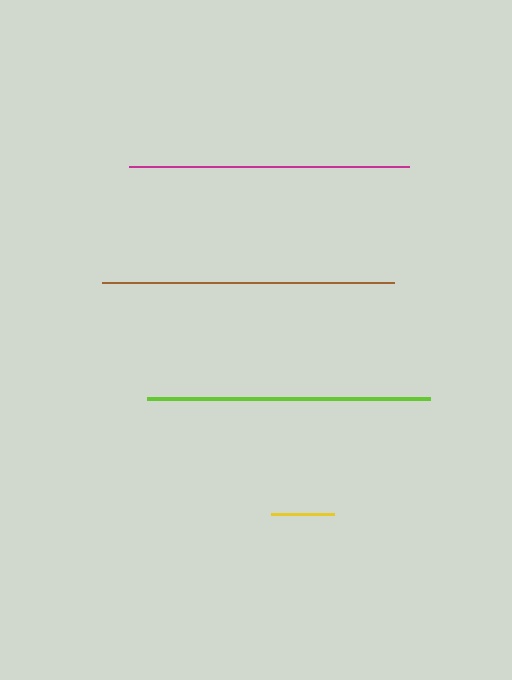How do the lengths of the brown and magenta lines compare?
The brown and magenta lines are approximately the same length.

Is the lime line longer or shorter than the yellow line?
The lime line is longer than the yellow line.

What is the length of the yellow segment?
The yellow segment is approximately 64 pixels long.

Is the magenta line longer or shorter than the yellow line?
The magenta line is longer than the yellow line.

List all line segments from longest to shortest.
From longest to shortest: brown, lime, magenta, yellow.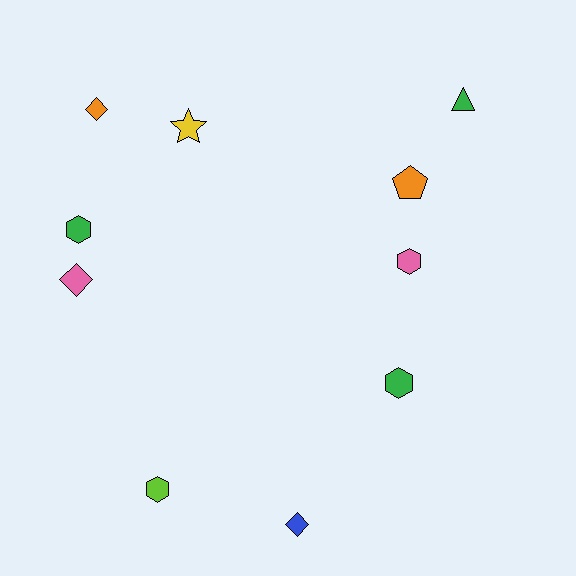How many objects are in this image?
There are 10 objects.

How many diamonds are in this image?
There are 3 diamonds.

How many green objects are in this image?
There are 3 green objects.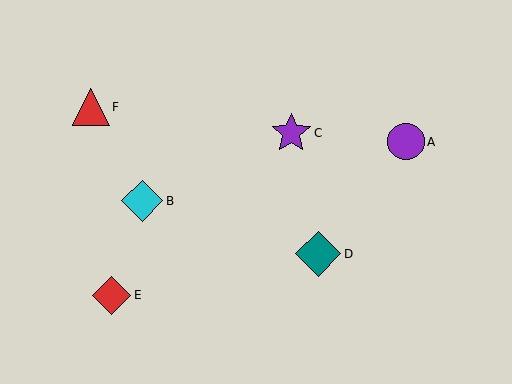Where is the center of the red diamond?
The center of the red diamond is at (112, 295).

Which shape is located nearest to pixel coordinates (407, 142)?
The purple circle (labeled A) at (406, 142) is nearest to that location.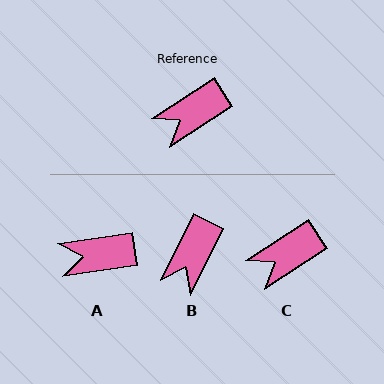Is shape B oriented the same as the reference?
No, it is off by about 31 degrees.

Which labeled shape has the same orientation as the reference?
C.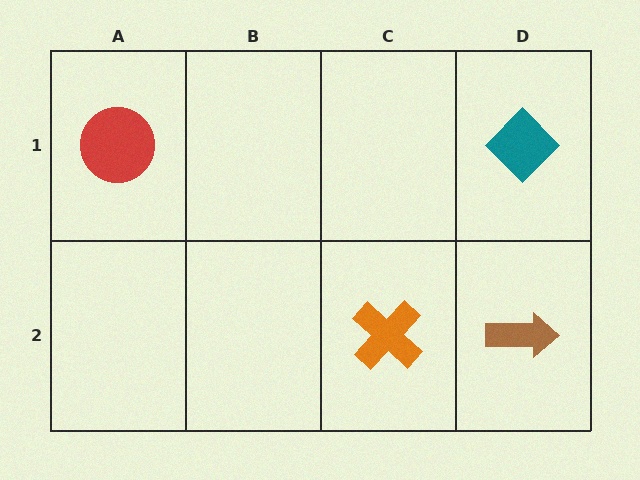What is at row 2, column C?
An orange cross.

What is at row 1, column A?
A red circle.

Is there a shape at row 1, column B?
No, that cell is empty.